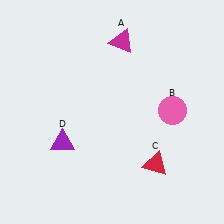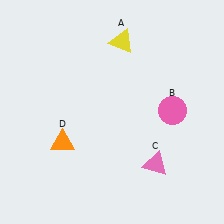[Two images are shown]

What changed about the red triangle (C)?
In Image 1, C is red. In Image 2, it changed to pink.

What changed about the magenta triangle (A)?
In Image 1, A is magenta. In Image 2, it changed to yellow.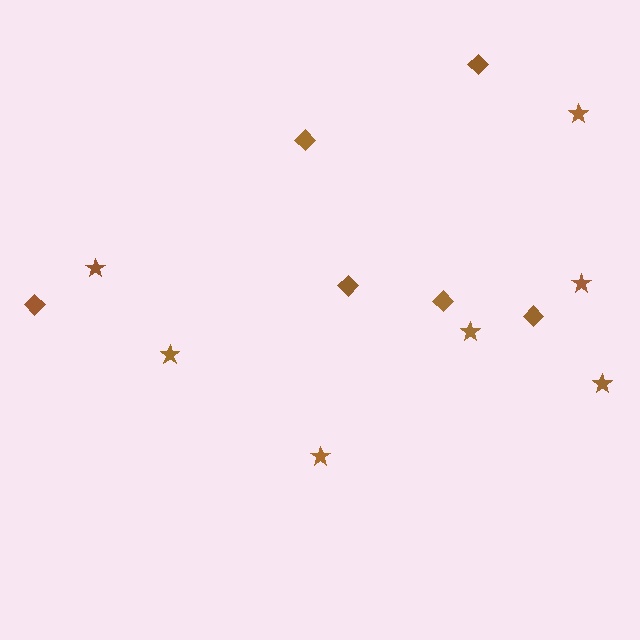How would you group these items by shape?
There are 2 groups: one group of diamonds (6) and one group of stars (7).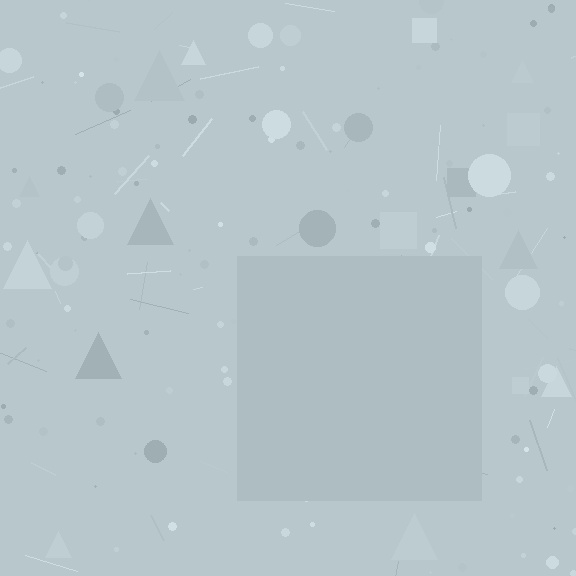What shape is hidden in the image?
A square is hidden in the image.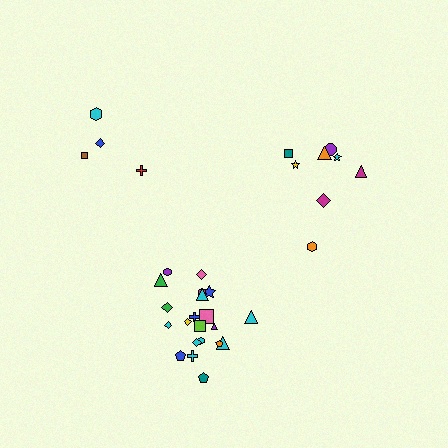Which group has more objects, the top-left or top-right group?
The top-right group.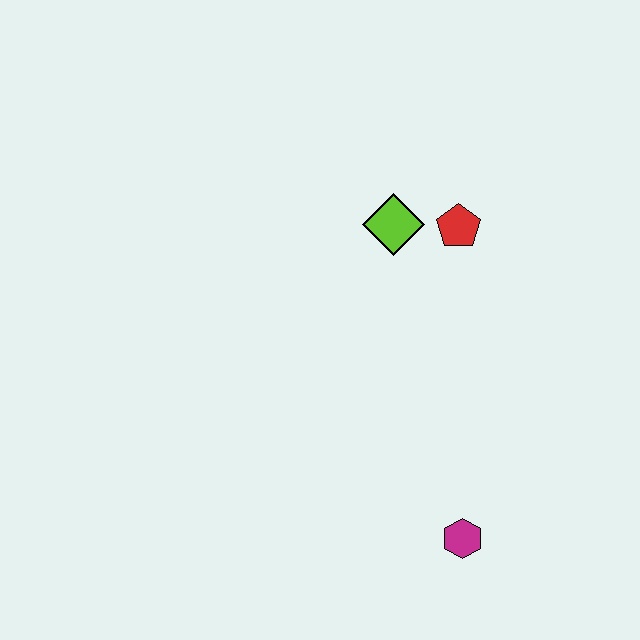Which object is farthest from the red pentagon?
The magenta hexagon is farthest from the red pentagon.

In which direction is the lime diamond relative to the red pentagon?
The lime diamond is to the left of the red pentagon.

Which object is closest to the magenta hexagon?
The red pentagon is closest to the magenta hexagon.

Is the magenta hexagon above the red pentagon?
No